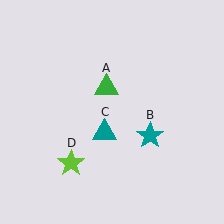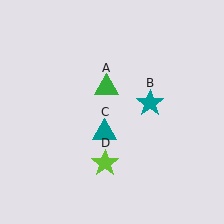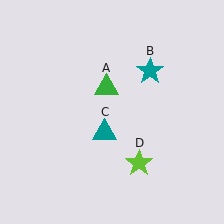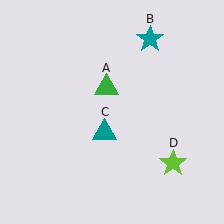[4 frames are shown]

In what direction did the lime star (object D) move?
The lime star (object D) moved right.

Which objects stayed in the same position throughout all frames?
Green triangle (object A) and teal triangle (object C) remained stationary.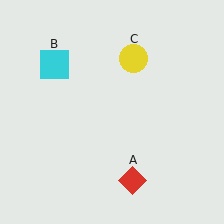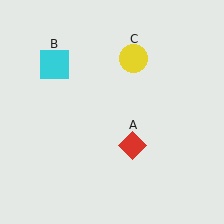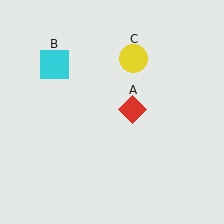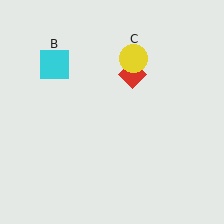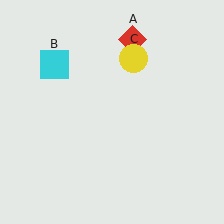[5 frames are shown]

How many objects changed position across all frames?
1 object changed position: red diamond (object A).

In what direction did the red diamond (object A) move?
The red diamond (object A) moved up.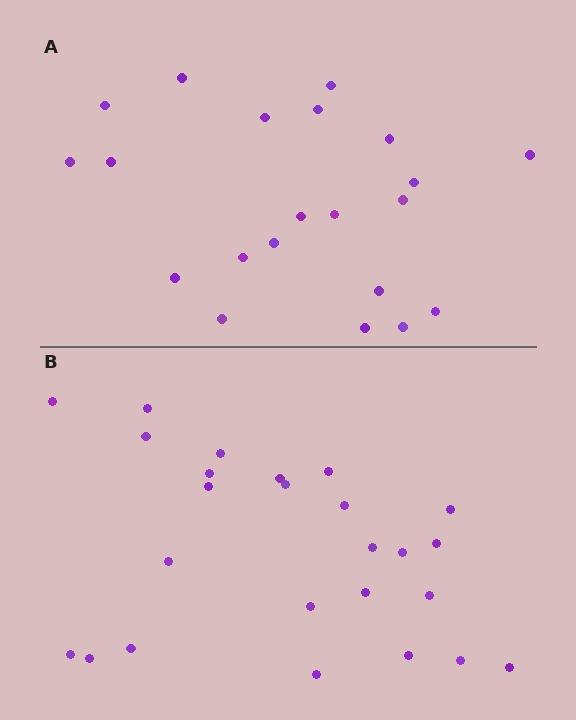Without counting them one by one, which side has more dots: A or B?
Region B (the bottom region) has more dots.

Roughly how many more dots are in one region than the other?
Region B has about 4 more dots than region A.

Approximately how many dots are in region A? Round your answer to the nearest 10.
About 20 dots. (The exact count is 21, which rounds to 20.)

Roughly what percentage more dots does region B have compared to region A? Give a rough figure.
About 20% more.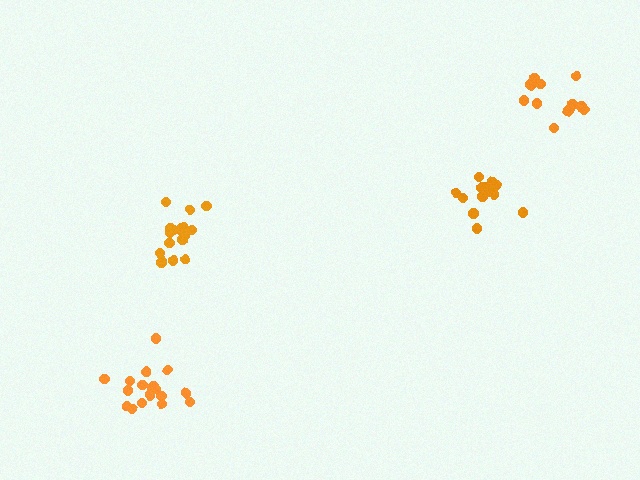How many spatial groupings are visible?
There are 4 spatial groupings.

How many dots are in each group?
Group 1: 14 dots, Group 2: 12 dots, Group 3: 18 dots, Group 4: 18 dots (62 total).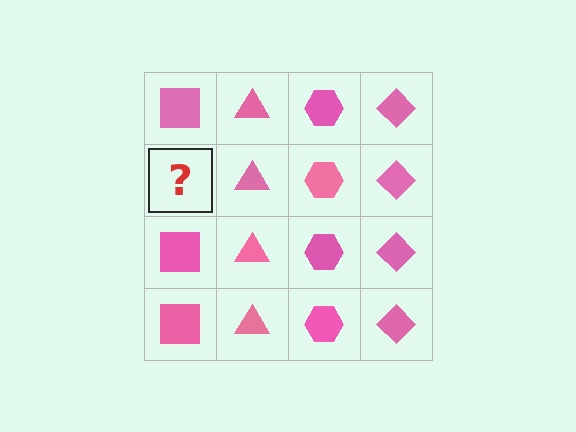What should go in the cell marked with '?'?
The missing cell should contain a pink square.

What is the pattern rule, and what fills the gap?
The rule is that each column has a consistent shape. The gap should be filled with a pink square.